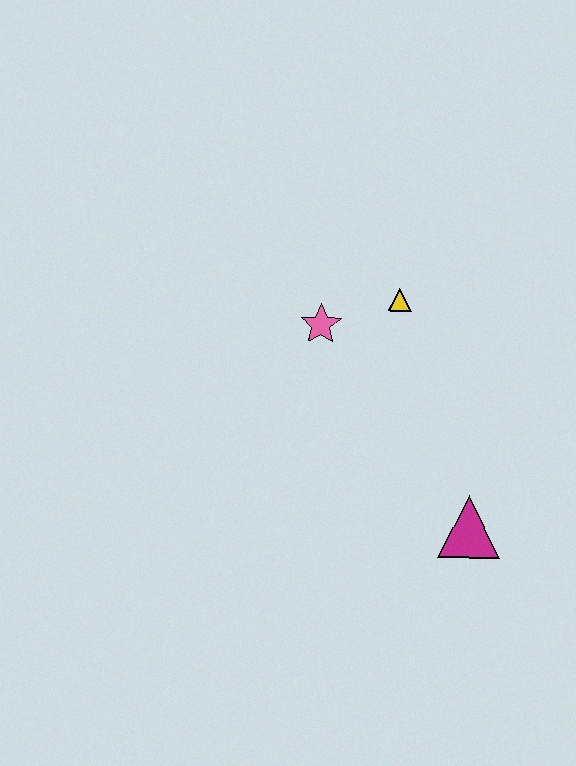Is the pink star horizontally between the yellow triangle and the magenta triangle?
No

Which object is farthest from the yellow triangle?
The magenta triangle is farthest from the yellow triangle.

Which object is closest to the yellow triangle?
The pink star is closest to the yellow triangle.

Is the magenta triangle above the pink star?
No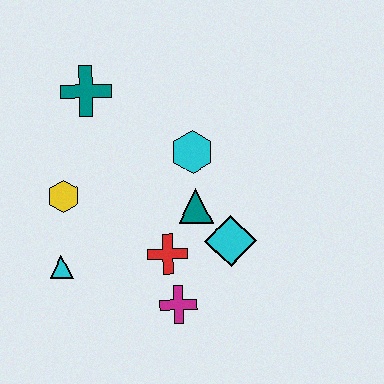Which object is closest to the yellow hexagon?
The cyan triangle is closest to the yellow hexagon.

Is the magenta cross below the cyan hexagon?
Yes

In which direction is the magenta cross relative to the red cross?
The magenta cross is below the red cross.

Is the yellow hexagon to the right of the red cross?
No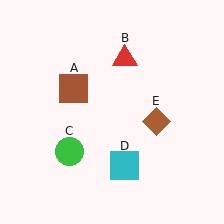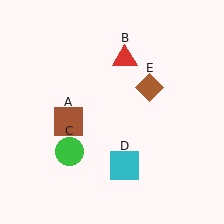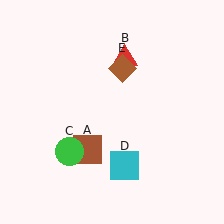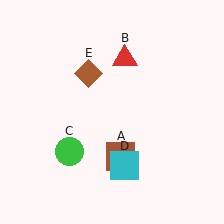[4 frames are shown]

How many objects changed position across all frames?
2 objects changed position: brown square (object A), brown diamond (object E).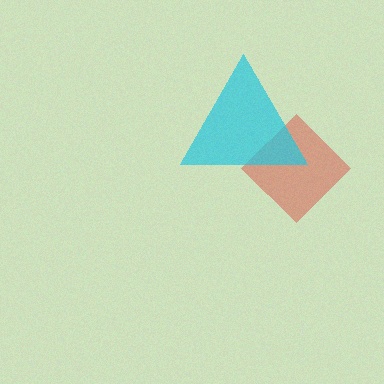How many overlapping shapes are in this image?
There are 2 overlapping shapes in the image.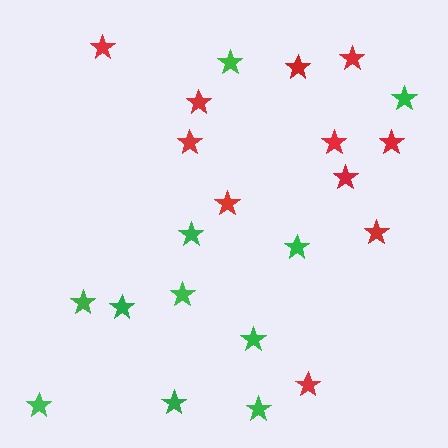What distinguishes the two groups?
There are 2 groups: one group of red stars (11) and one group of green stars (11).